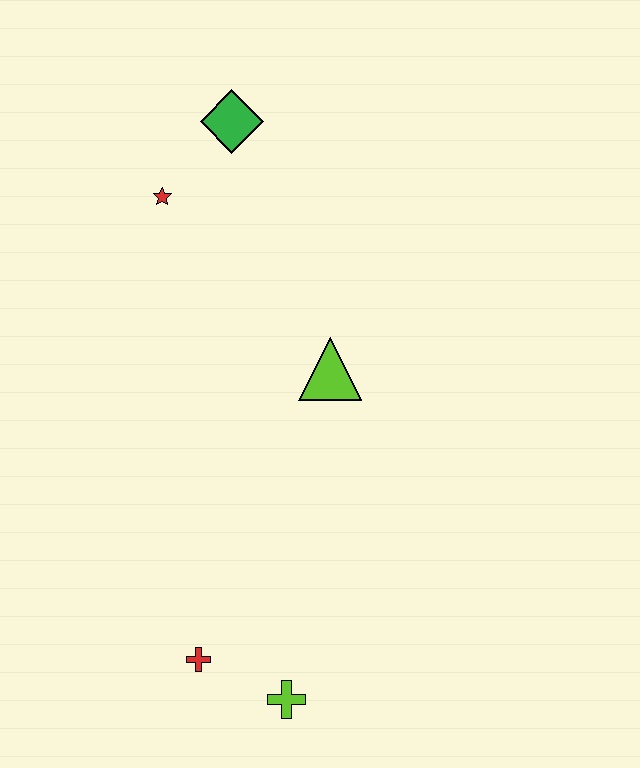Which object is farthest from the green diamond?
The lime cross is farthest from the green diamond.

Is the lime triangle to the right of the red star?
Yes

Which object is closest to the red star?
The green diamond is closest to the red star.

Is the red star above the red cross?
Yes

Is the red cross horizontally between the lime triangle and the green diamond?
No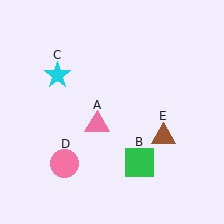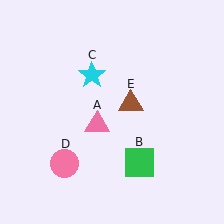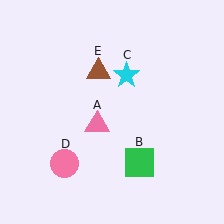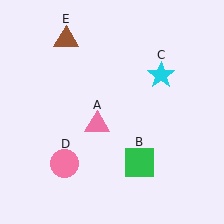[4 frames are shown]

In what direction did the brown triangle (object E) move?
The brown triangle (object E) moved up and to the left.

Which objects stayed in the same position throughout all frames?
Pink triangle (object A) and green square (object B) and pink circle (object D) remained stationary.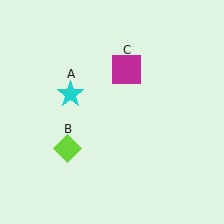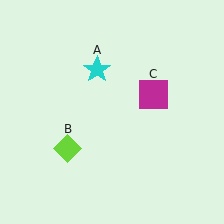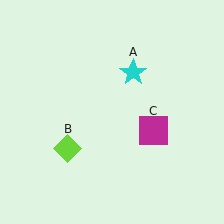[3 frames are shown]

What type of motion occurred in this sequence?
The cyan star (object A), magenta square (object C) rotated clockwise around the center of the scene.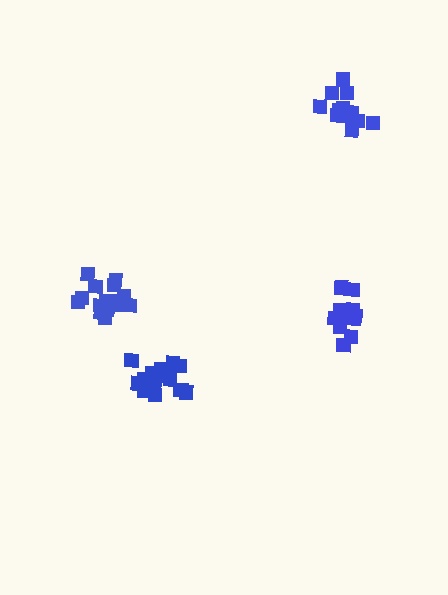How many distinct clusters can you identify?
There are 4 distinct clusters.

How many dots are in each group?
Group 1: 15 dots, Group 2: 15 dots, Group 3: 15 dots, Group 4: 14 dots (59 total).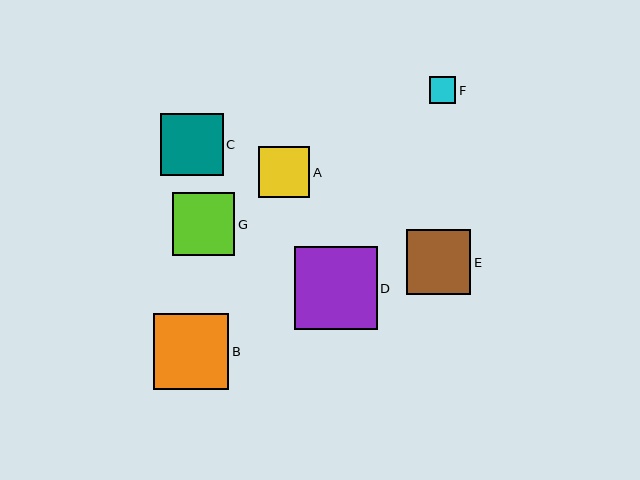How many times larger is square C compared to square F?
Square C is approximately 2.3 times the size of square F.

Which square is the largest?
Square D is the largest with a size of approximately 82 pixels.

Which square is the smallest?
Square F is the smallest with a size of approximately 27 pixels.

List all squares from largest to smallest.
From largest to smallest: D, B, E, C, G, A, F.